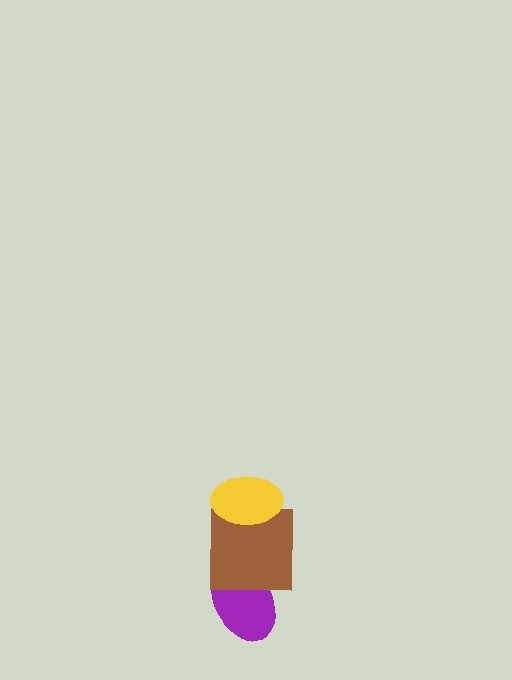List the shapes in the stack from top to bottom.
From top to bottom: the yellow ellipse, the brown square, the purple ellipse.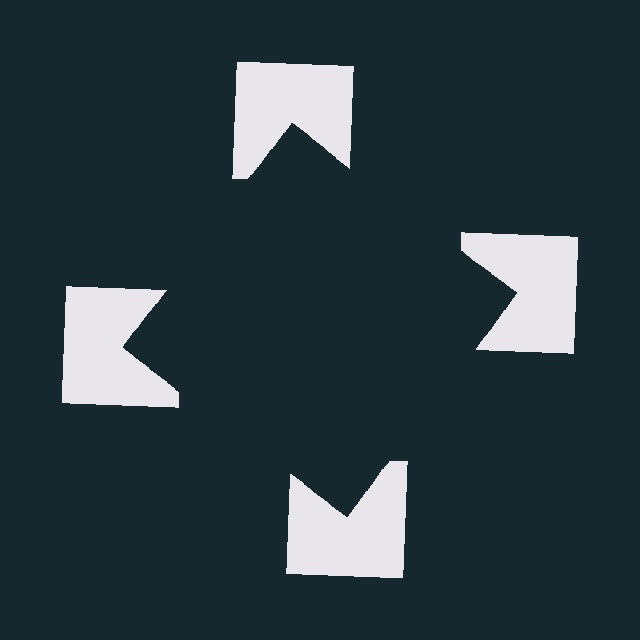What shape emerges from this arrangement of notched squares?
An illusory square — its edges are inferred from the aligned wedge cuts in the notched squares, not physically drawn.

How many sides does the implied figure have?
4 sides.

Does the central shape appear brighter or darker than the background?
It typically appears slightly darker than the background, even though no actual brightness change is drawn.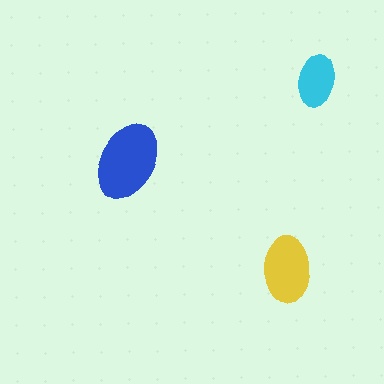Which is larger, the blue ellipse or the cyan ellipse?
The blue one.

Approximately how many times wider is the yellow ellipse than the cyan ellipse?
About 1.5 times wider.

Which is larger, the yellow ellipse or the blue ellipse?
The blue one.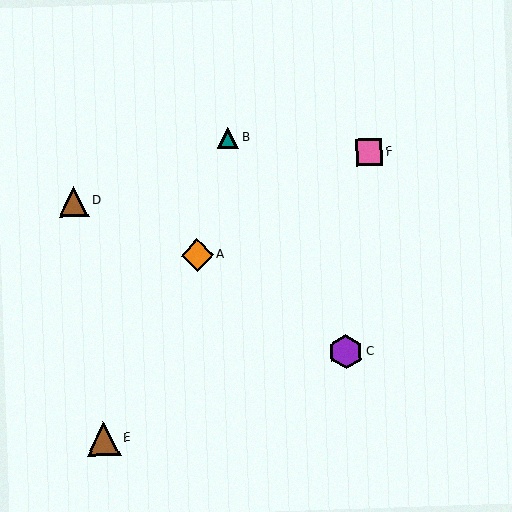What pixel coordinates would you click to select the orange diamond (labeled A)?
Click at (197, 255) to select the orange diamond A.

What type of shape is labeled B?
Shape B is a teal triangle.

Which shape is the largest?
The purple hexagon (labeled C) is the largest.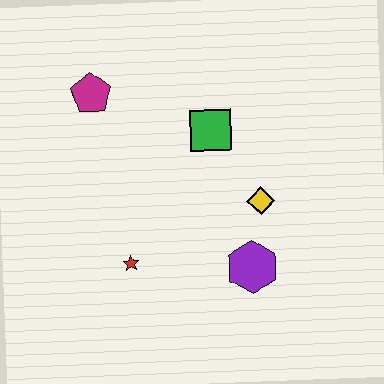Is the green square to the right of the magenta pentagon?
Yes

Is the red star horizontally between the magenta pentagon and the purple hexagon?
Yes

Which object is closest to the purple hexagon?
The yellow diamond is closest to the purple hexagon.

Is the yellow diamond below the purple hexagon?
No